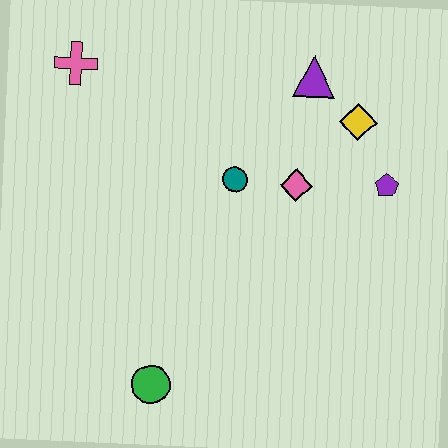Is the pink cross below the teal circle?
No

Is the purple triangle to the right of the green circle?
Yes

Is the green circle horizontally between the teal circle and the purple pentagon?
No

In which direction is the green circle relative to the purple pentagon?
The green circle is to the left of the purple pentagon.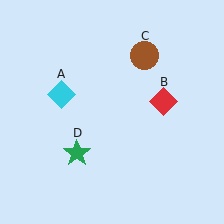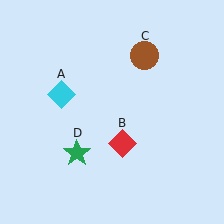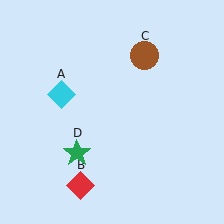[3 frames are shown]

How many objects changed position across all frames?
1 object changed position: red diamond (object B).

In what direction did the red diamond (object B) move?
The red diamond (object B) moved down and to the left.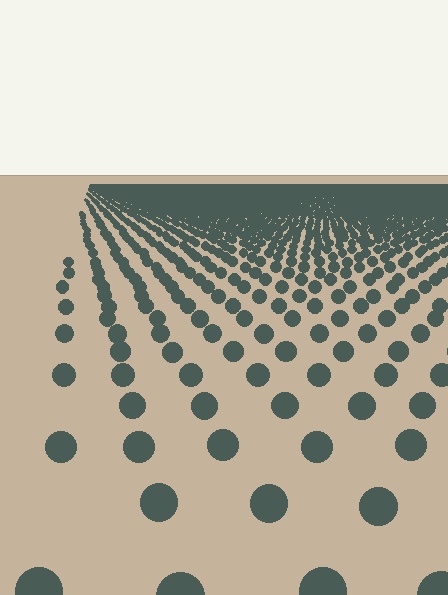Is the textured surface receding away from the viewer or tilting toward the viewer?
The surface is receding away from the viewer. Texture elements get smaller and denser toward the top.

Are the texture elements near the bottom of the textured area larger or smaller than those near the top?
Larger. Near the bottom, elements are closer to the viewer and appear at a bigger on-screen size.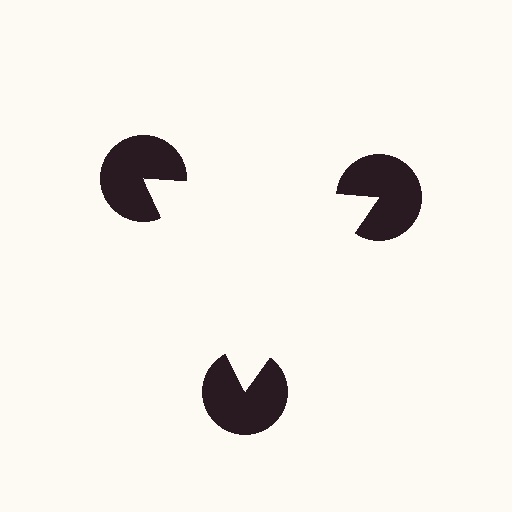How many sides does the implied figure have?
3 sides.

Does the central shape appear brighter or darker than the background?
It typically appears slightly brighter than the background, even though no actual brightness change is drawn.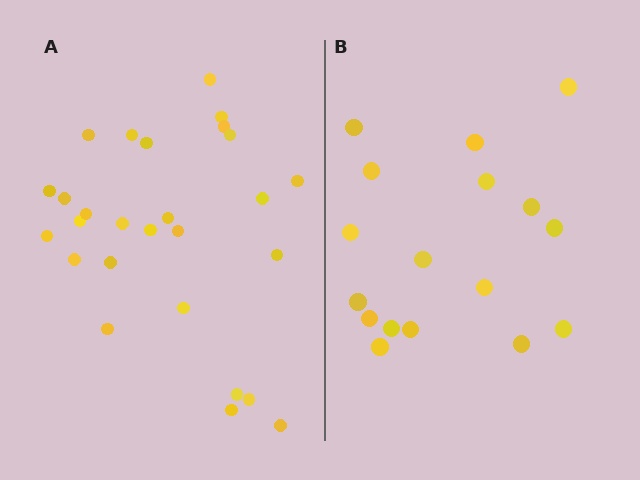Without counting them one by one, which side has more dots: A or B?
Region A (the left region) has more dots.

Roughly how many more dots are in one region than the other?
Region A has roughly 10 or so more dots than region B.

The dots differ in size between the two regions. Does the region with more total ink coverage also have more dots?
No. Region B has more total ink coverage because its dots are larger, but region A actually contains more individual dots. Total area can be misleading — the number of items is what matters here.